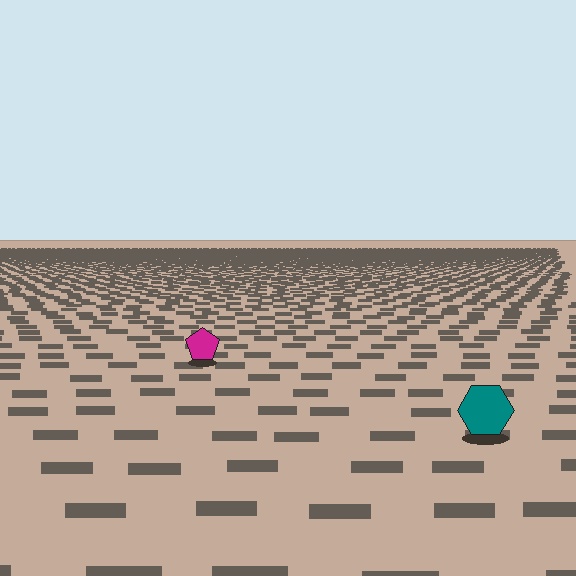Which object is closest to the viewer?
The teal hexagon is closest. The texture marks near it are larger and more spread out.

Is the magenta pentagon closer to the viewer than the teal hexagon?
No. The teal hexagon is closer — you can tell from the texture gradient: the ground texture is coarser near it.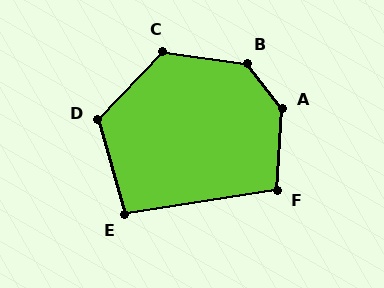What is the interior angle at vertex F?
Approximately 103 degrees (obtuse).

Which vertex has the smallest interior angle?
E, at approximately 97 degrees.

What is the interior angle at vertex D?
Approximately 121 degrees (obtuse).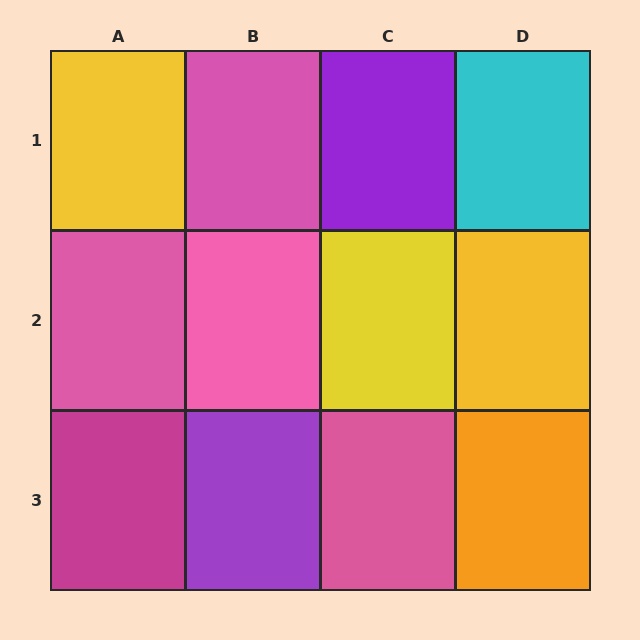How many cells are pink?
4 cells are pink.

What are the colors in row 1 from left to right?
Yellow, pink, purple, cyan.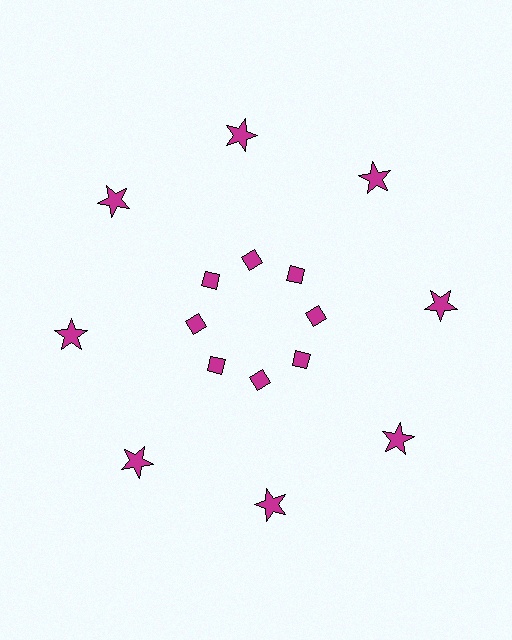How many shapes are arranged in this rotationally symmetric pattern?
There are 16 shapes, arranged in 8 groups of 2.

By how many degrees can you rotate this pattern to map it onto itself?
The pattern maps onto itself every 45 degrees of rotation.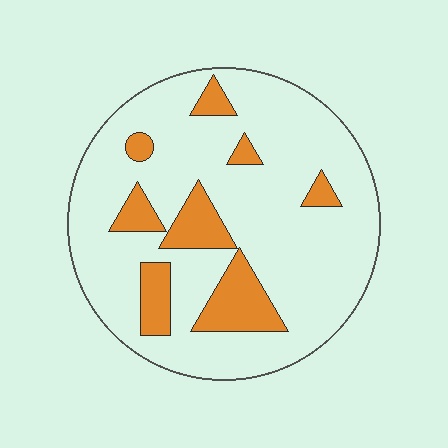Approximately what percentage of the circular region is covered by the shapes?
Approximately 20%.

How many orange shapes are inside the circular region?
8.